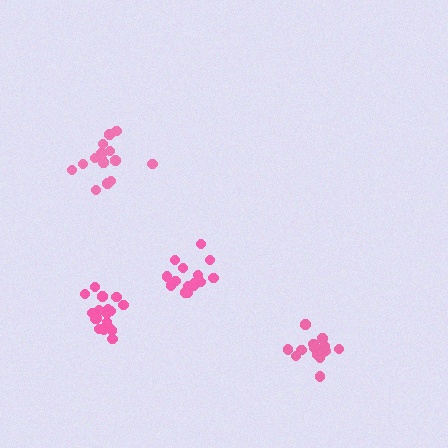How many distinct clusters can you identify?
There are 4 distinct clusters.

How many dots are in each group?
Group 1: 15 dots, Group 2: 15 dots, Group 3: 14 dots, Group 4: 18 dots (62 total).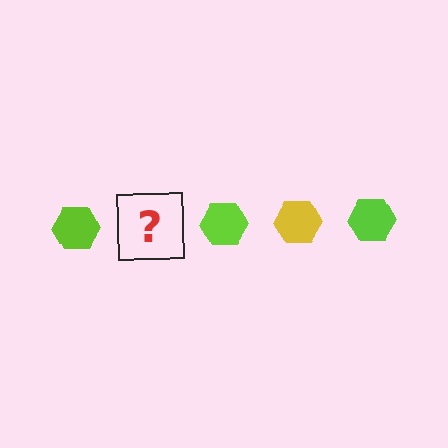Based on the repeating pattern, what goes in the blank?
The blank should be a yellow hexagon.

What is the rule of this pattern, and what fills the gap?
The rule is that the pattern cycles through lime, yellow hexagons. The gap should be filled with a yellow hexagon.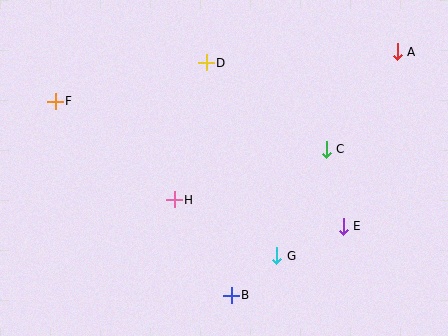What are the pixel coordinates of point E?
Point E is at (343, 226).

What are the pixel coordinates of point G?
Point G is at (277, 256).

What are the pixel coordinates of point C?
Point C is at (326, 150).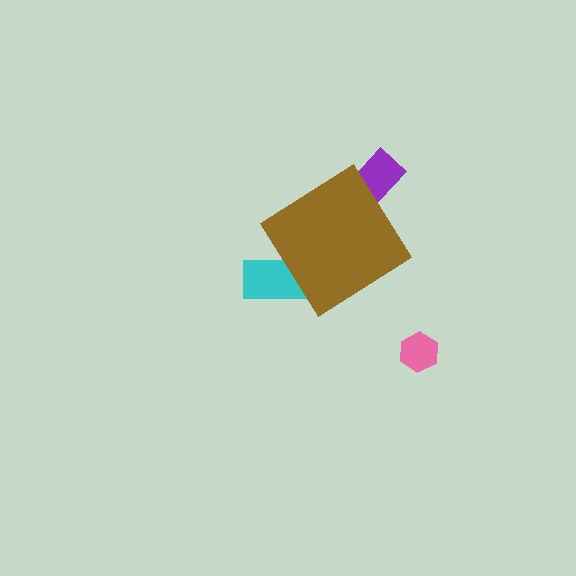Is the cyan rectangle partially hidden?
Yes, the cyan rectangle is partially hidden behind the brown diamond.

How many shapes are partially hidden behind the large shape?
2 shapes are partially hidden.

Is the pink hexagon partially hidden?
No, the pink hexagon is fully visible.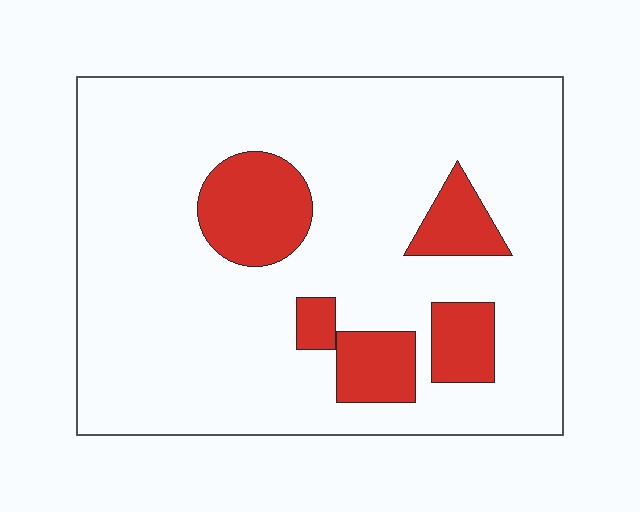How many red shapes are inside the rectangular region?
5.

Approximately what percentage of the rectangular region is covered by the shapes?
Approximately 15%.